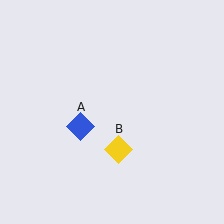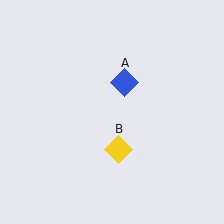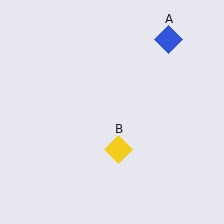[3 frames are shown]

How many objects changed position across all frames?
1 object changed position: blue diamond (object A).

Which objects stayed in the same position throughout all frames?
Yellow diamond (object B) remained stationary.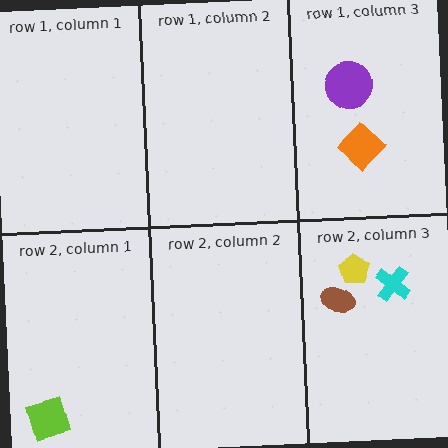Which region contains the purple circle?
The row 1, column 3 region.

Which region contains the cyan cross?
The row 2, column 3 region.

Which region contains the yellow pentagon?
The row 2, column 3 region.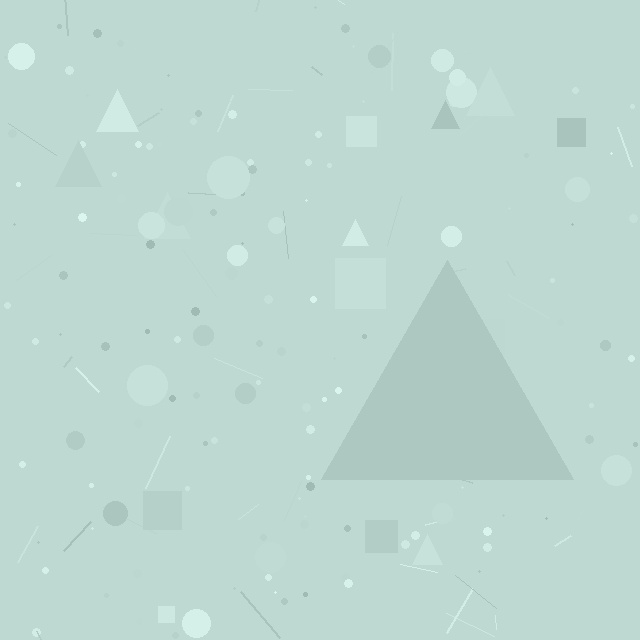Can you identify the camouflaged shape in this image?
The camouflaged shape is a triangle.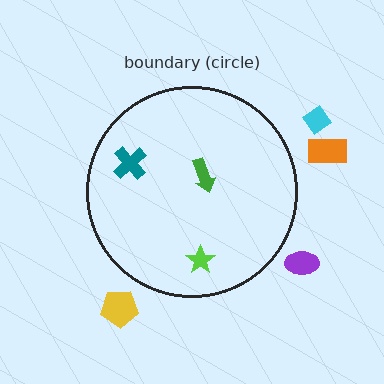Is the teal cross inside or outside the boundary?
Inside.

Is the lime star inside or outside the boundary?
Inside.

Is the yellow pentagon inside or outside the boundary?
Outside.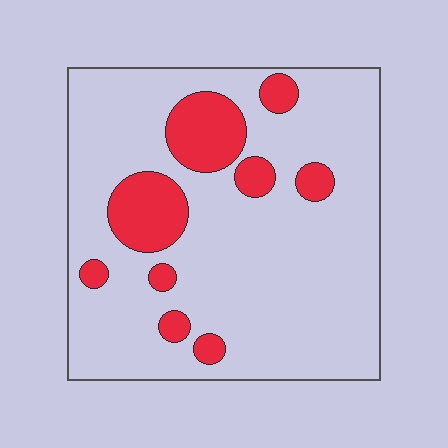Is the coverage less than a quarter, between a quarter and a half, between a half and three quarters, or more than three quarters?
Less than a quarter.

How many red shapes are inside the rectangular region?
9.